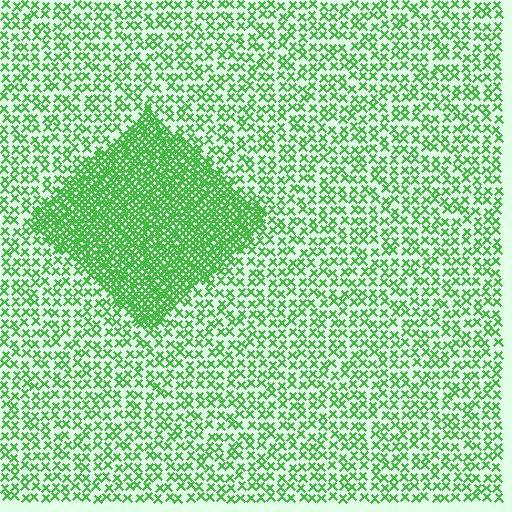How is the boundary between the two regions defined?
The boundary is defined by a change in element density (approximately 2.6x ratio). All elements are the same color, size, and shape.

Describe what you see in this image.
The image contains small green elements arranged at two different densities. A diamond-shaped region is visible where the elements are more densely packed than the surrounding area.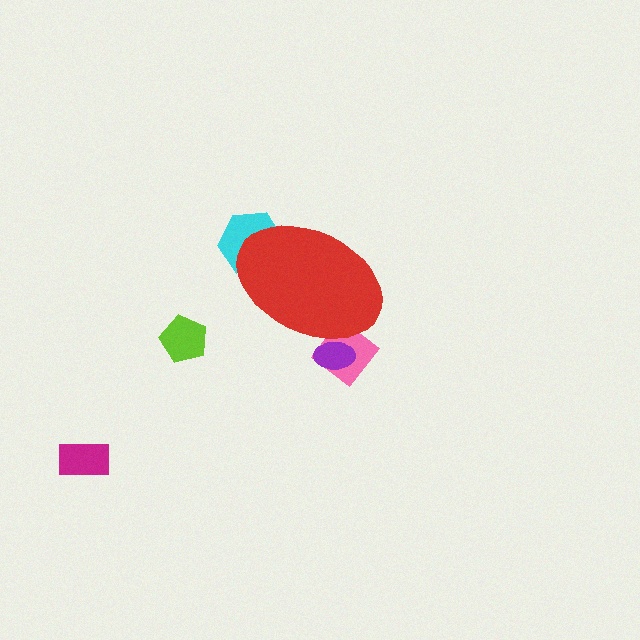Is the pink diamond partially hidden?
Yes, the pink diamond is partially hidden behind the red ellipse.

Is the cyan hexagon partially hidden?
Yes, the cyan hexagon is partially hidden behind the red ellipse.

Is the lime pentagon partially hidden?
No, the lime pentagon is fully visible.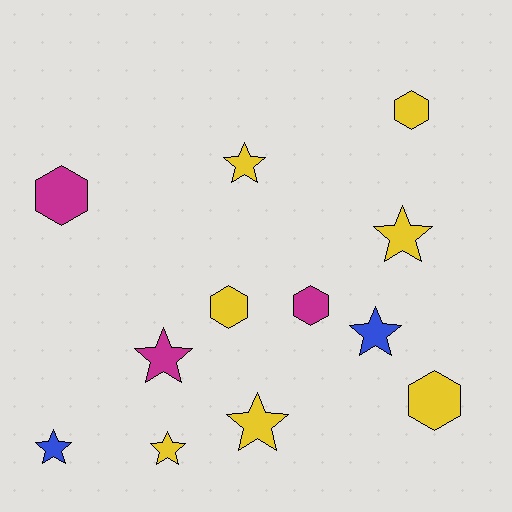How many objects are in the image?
There are 12 objects.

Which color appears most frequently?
Yellow, with 7 objects.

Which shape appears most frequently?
Star, with 7 objects.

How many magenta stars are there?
There is 1 magenta star.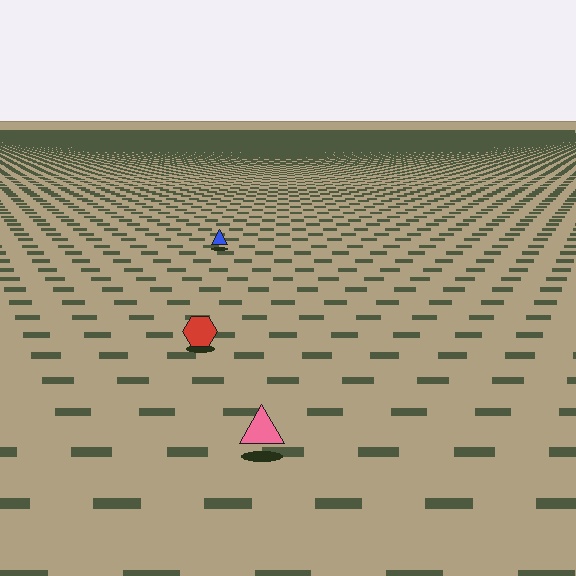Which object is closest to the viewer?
The pink triangle is closest. The texture marks near it are larger and more spread out.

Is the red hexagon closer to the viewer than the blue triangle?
Yes. The red hexagon is closer — you can tell from the texture gradient: the ground texture is coarser near it.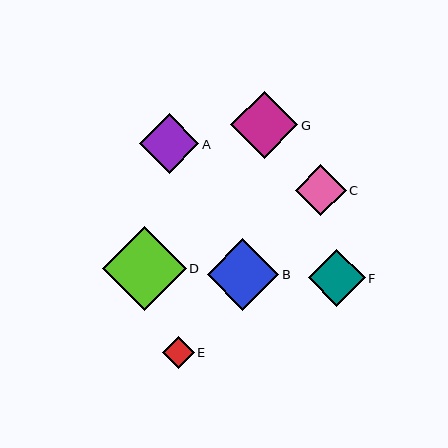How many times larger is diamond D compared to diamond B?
Diamond D is approximately 1.2 times the size of diamond B.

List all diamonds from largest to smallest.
From largest to smallest: D, B, G, A, F, C, E.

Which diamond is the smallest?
Diamond E is the smallest with a size of approximately 32 pixels.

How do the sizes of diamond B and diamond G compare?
Diamond B and diamond G are approximately the same size.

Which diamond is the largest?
Diamond D is the largest with a size of approximately 84 pixels.